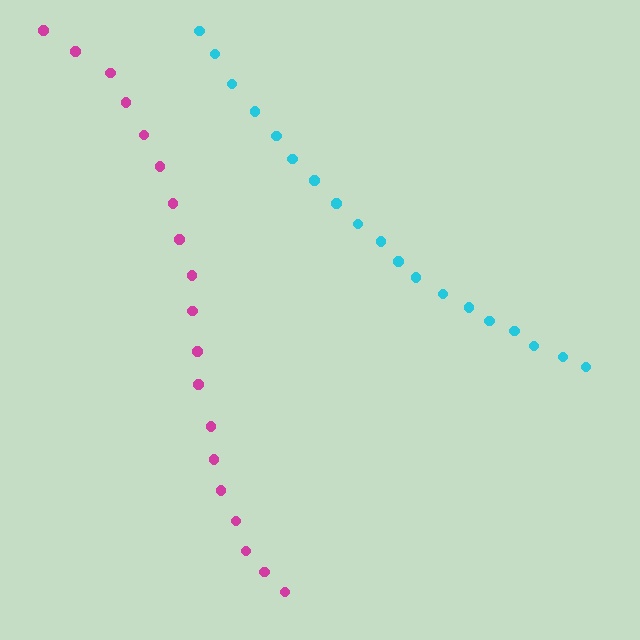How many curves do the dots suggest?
There are 2 distinct paths.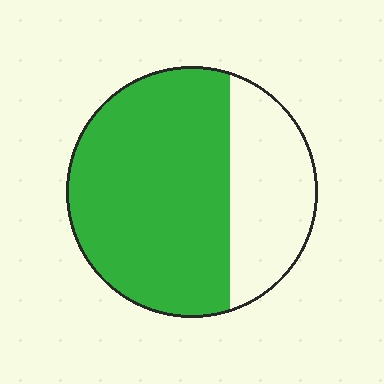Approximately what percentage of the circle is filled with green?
Approximately 70%.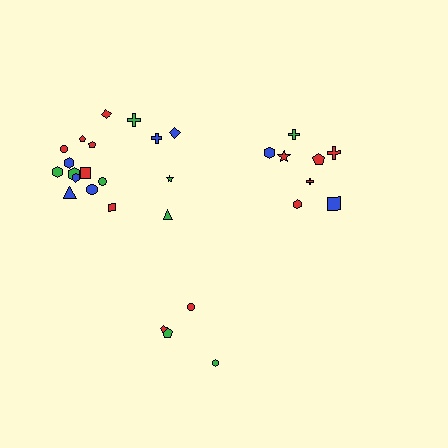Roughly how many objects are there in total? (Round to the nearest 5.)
Roughly 30 objects in total.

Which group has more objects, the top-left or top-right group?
The top-left group.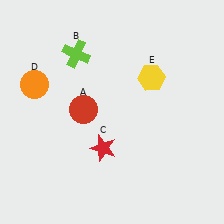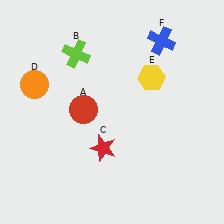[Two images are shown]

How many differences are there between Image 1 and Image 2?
There is 1 difference between the two images.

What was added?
A blue cross (F) was added in Image 2.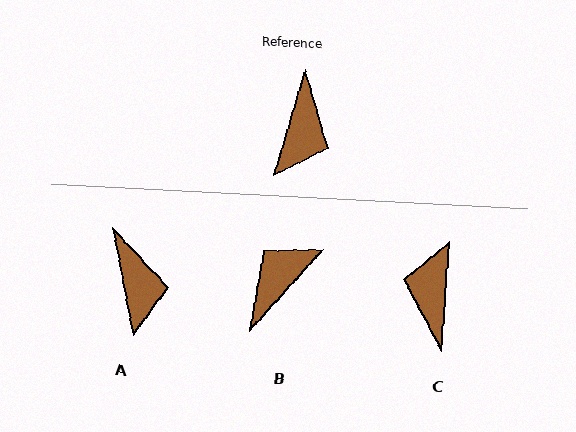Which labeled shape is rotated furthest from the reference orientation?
C, about 168 degrees away.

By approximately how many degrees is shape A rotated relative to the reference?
Approximately 27 degrees counter-clockwise.